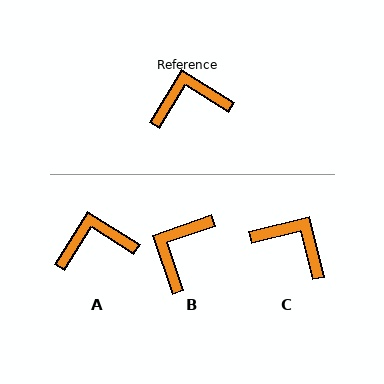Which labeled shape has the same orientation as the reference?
A.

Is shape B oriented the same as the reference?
No, it is off by about 51 degrees.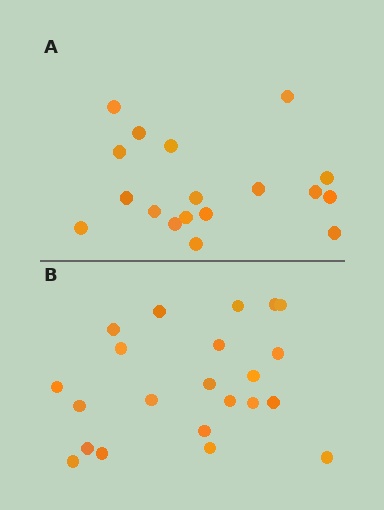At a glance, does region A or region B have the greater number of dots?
Region B (the bottom region) has more dots.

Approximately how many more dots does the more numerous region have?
Region B has about 4 more dots than region A.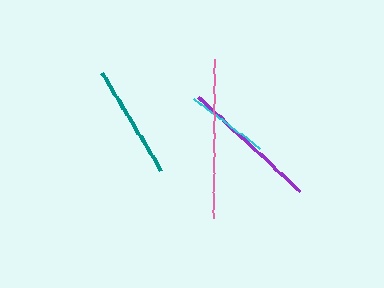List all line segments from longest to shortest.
From longest to shortest: pink, purple, teal, cyan.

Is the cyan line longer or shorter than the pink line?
The pink line is longer than the cyan line.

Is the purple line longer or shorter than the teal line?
The purple line is longer than the teal line.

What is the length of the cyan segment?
The cyan segment is approximately 84 pixels long.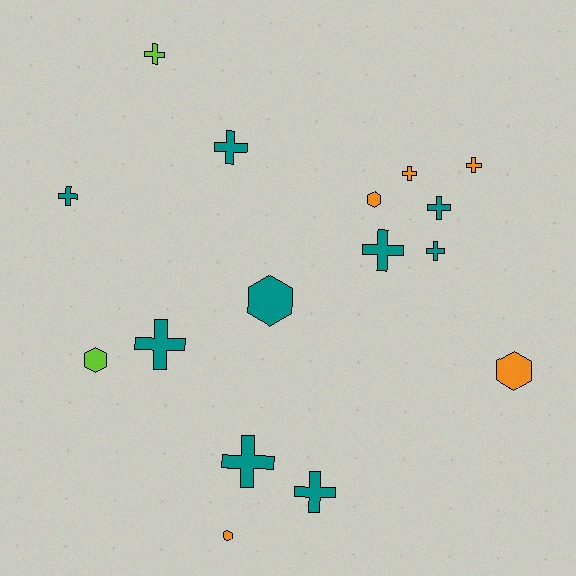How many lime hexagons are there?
There is 1 lime hexagon.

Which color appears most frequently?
Teal, with 9 objects.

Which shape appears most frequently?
Cross, with 11 objects.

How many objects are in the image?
There are 16 objects.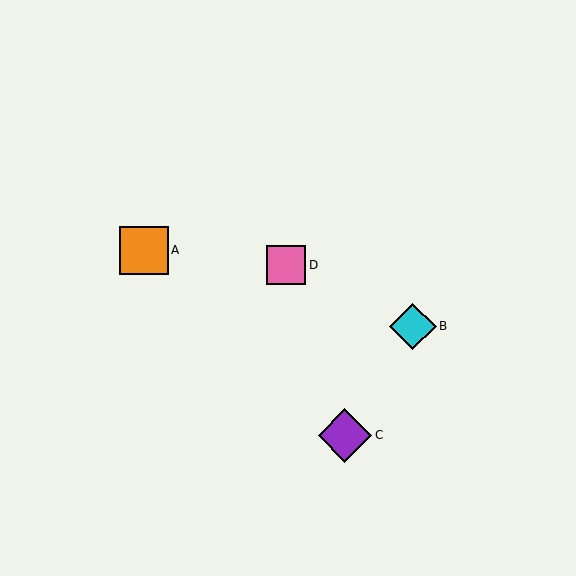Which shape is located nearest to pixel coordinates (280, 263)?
The pink square (labeled D) at (286, 265) is nearest to that location.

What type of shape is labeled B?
Shape B is a cyan diamond.